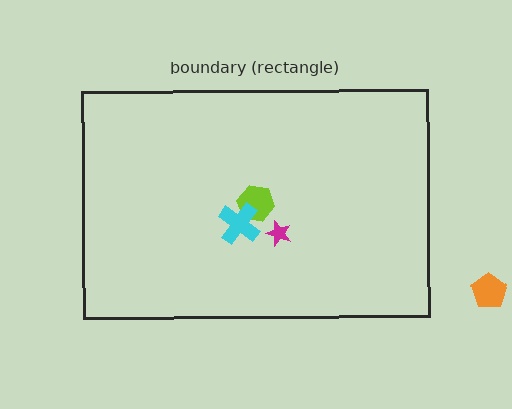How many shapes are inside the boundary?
3 inside, 1 outside.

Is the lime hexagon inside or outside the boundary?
Inside.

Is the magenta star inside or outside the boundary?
Inside.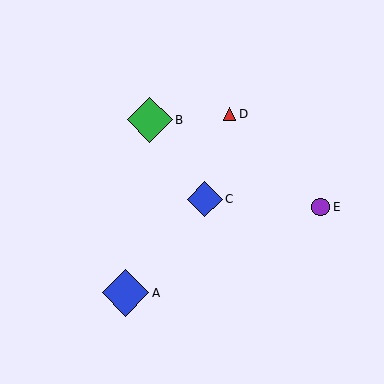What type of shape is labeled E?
Shape E is a purple circle.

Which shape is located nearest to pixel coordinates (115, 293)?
The blue diamond (labeled A) at (125, 293) is nearest to that location.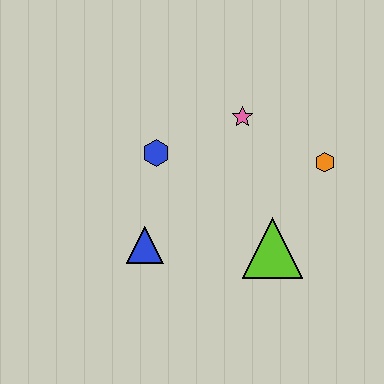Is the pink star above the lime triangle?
Yes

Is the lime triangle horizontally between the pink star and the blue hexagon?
No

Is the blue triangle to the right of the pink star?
No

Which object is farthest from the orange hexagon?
The blue triangle is farthest from the orange hexagon.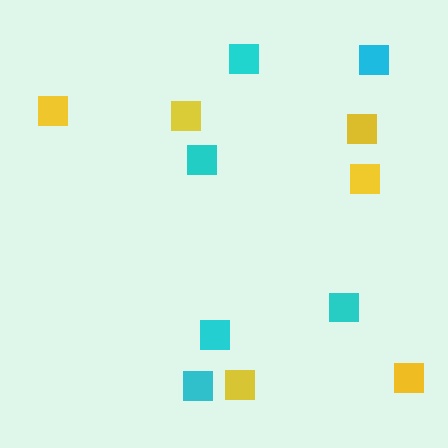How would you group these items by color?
There are 2 groups: one group of cyan squares (6) and one group of yellow squares (6).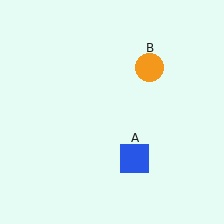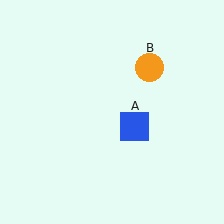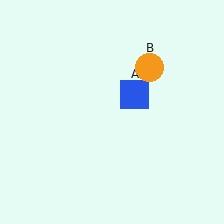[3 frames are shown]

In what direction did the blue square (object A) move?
The blue square (object A) moved up.